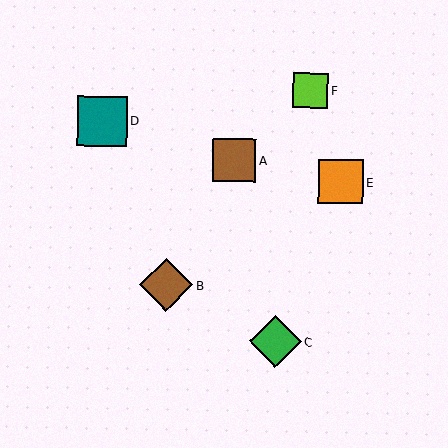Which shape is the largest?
The brown diamond (labeled B) is the largest.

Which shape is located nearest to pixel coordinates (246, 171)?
The brown square (labeled A) at (234, 160) is nearest to that location.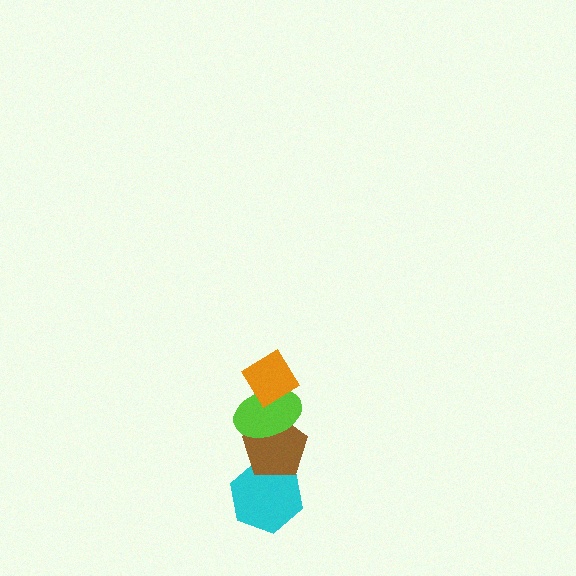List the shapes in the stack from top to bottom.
From top to bottom: the orange diamond, the lime ellipse, the brown pentagon, the cyan hexagon.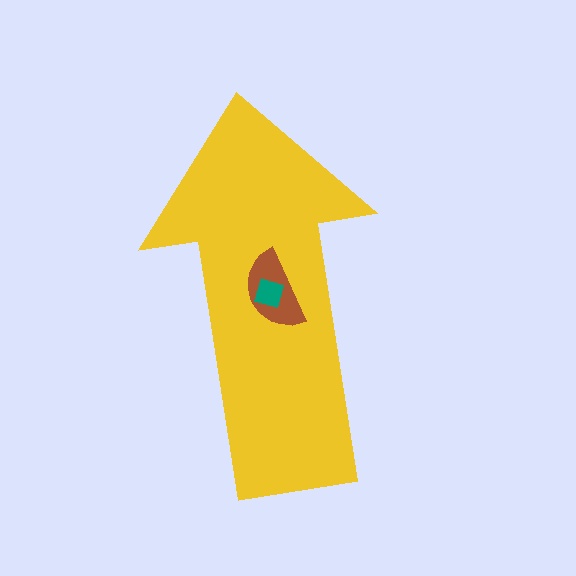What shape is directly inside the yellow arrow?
The brown semicircle.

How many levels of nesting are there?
3.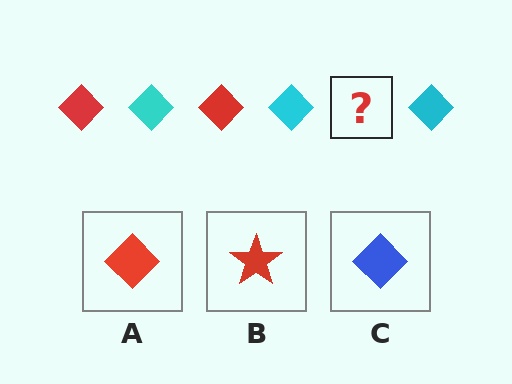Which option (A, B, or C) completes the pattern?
A.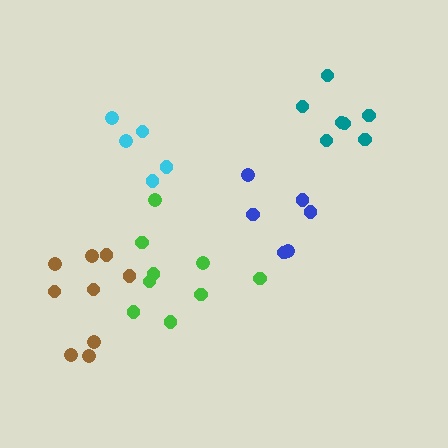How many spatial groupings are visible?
There are 5 spatial groupings.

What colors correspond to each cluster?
The clusters are colored: teal, brown, blue, cyan, green.